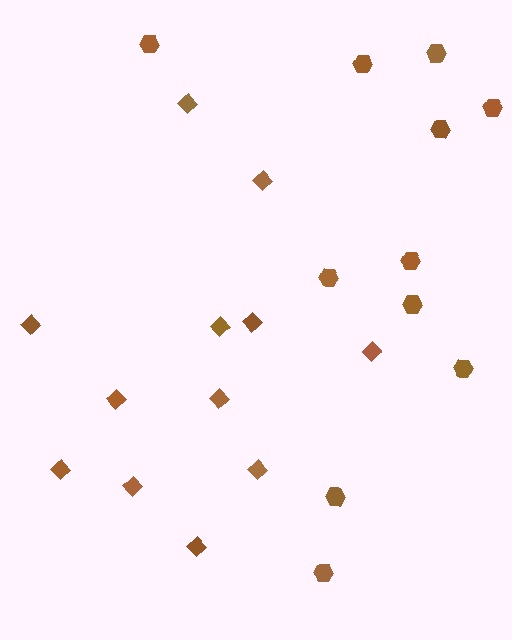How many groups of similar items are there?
There are 2 groups: one group of hexagons (11) and one group of diamonds (12).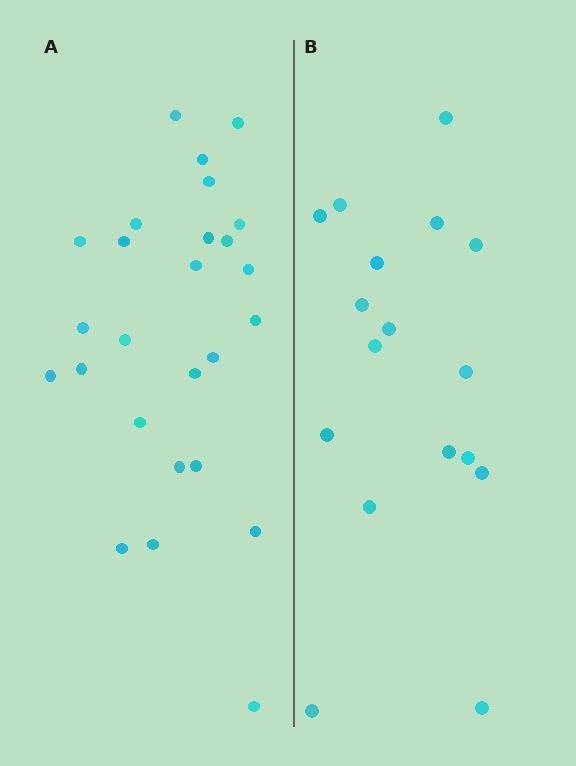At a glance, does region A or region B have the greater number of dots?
Region A (the left region) has more dots.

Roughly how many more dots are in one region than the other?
Region A has roughly 8 or so more dots than region B.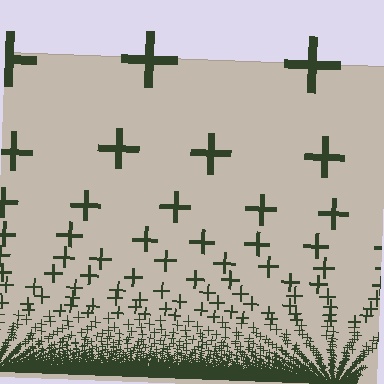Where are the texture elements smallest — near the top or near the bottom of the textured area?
Near the bottom.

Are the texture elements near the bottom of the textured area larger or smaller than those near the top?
Smaller. The gradient is inverted — elements near the bottom are smaller and denser.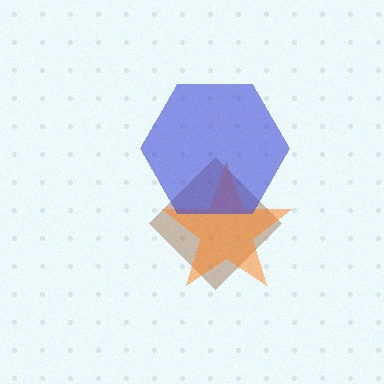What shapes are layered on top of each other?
The layered shapes are: a brown diamond, an orange star, a blue hexagon.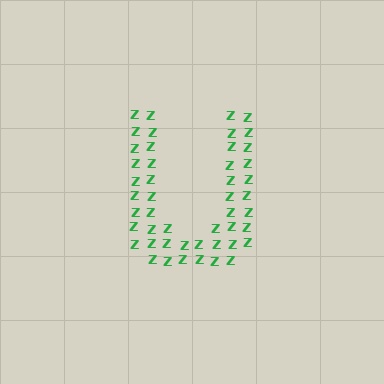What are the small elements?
The small elements are letter Z's.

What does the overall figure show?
The overall figure shows the letter U.